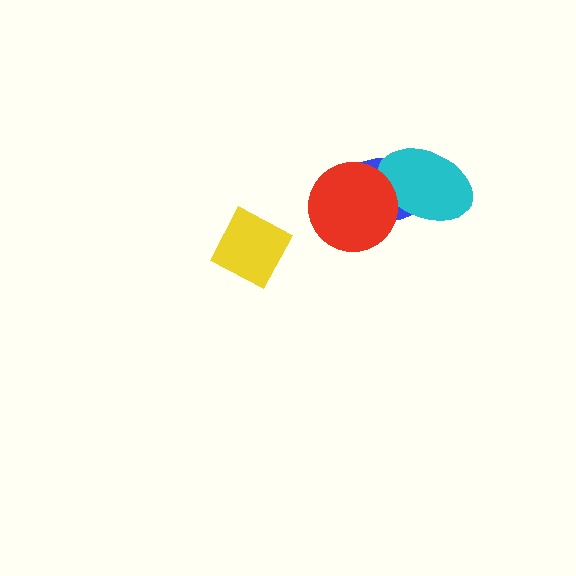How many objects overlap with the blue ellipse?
2 objects overlap with the blue ellipse.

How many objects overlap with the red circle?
2 objects overlap with the red circle.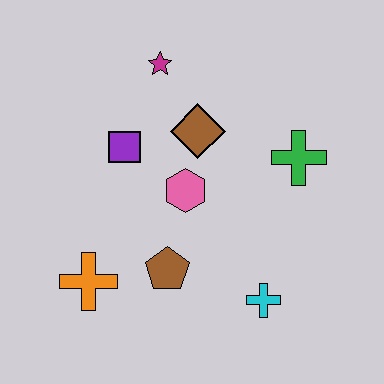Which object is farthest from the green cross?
The orange cross is farthest from the green cross.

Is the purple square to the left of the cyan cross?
Yes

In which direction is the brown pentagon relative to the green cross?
The brown pentagon is to the left of the green cross.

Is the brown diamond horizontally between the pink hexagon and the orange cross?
No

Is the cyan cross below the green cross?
Yes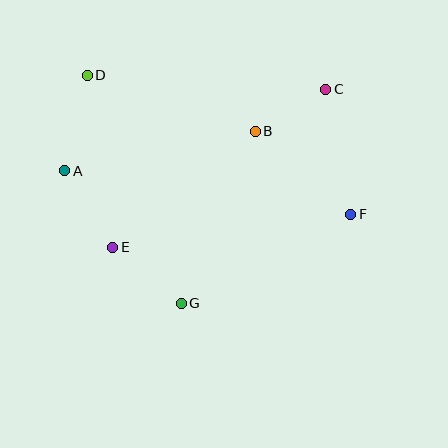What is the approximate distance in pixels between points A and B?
The distance between A and B is approximately 195 pixels.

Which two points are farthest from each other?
Points D and F are farthest from each other.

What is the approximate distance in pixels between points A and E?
The distance between A and E is approximately 90 pixels.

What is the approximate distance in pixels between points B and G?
The distance between B and G is approximately 187 pixels.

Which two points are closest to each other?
Points B and C are closest to each other.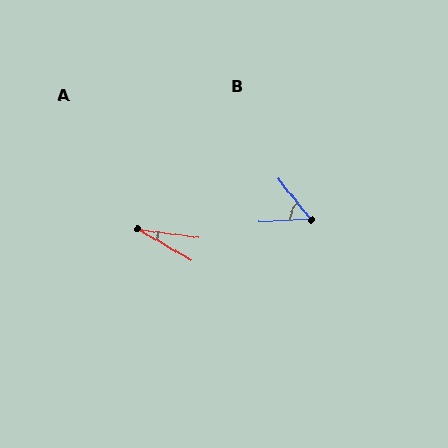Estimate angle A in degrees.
Approximately 23 degrees.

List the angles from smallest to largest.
A (23°), B (54°).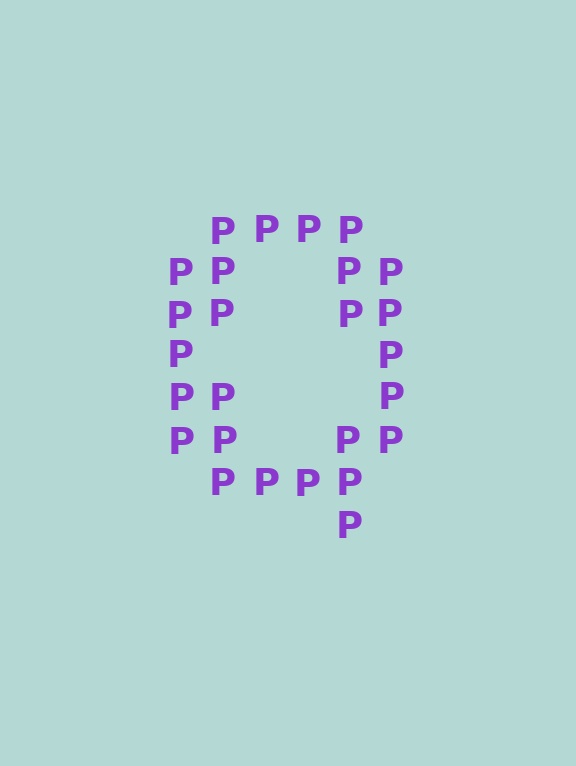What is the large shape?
The large shape is the letter Q.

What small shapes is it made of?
It is made of small letter P's.